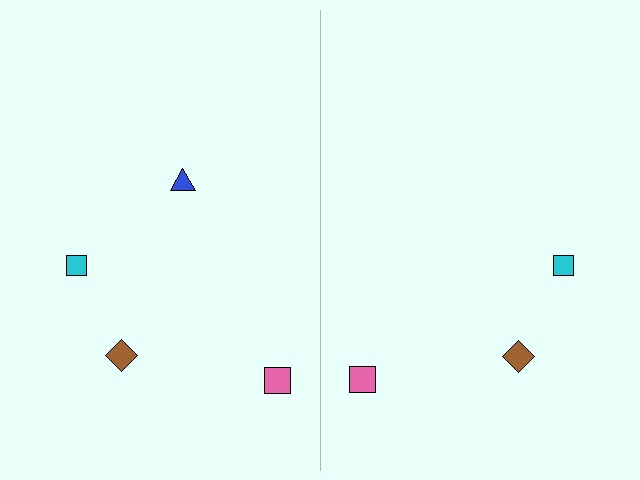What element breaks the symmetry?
A blue triangle is missing from the right side.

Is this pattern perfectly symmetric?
No, the pattern is not perfectly symmetric. A blue triangle is missing from the right side.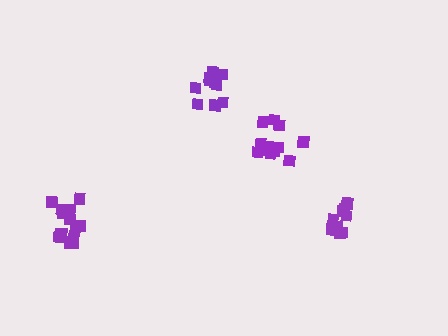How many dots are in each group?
Group 1: 14 dots, Group 2: 14 dots, Group 3: 10 dots, Group 4: 9 dots (47 total).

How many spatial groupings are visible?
There are 4 spatial groupings.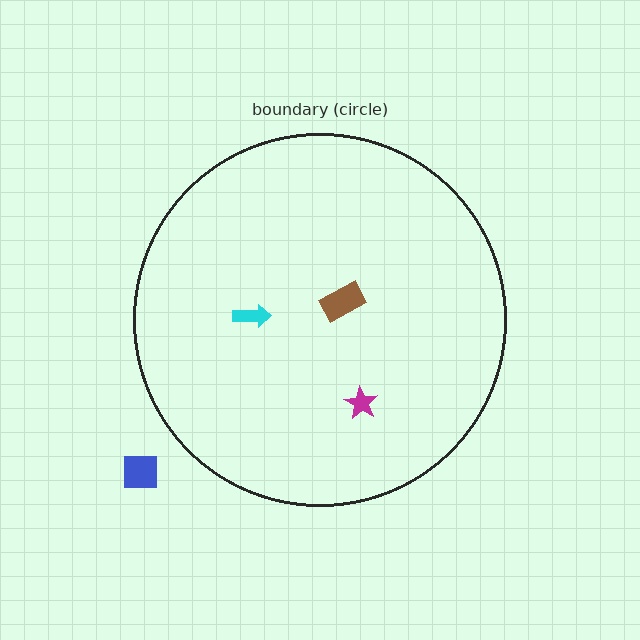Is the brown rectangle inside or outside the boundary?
Inside.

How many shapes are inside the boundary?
3 inside, 1 outside.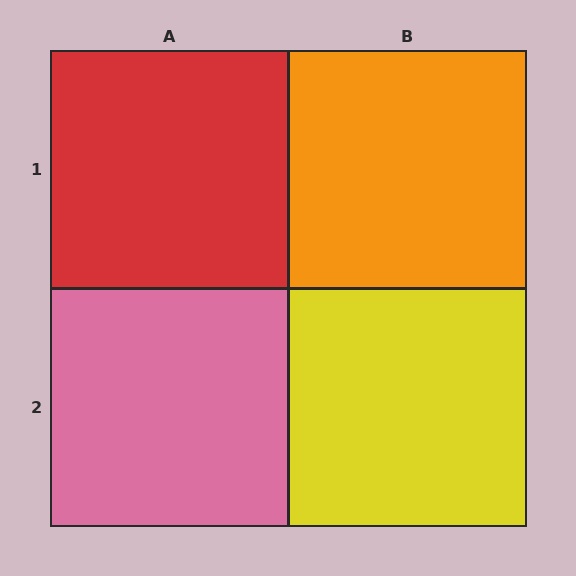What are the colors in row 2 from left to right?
Pink, yellow.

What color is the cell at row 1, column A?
Red.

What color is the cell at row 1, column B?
Orange.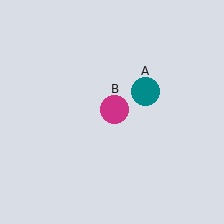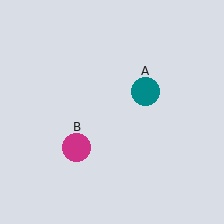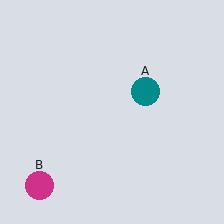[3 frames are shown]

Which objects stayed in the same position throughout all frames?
Teal circle (object A) remained stationary.